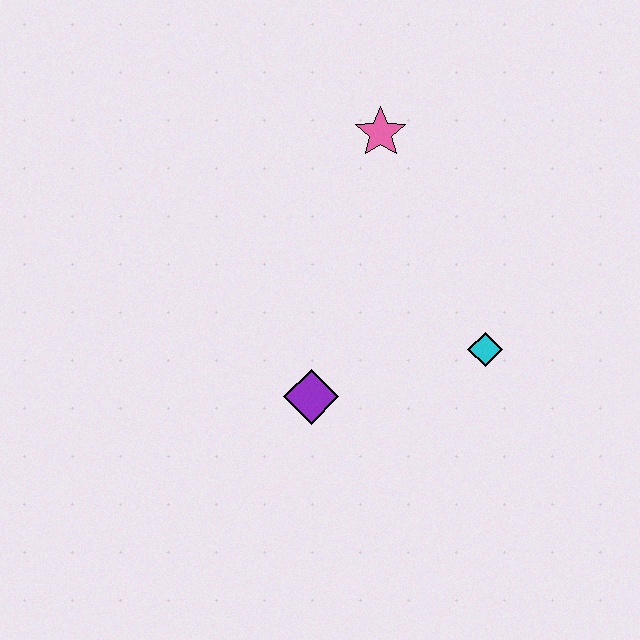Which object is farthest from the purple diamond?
The pink star is farthest from the purple diamond.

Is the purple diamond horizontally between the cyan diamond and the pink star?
No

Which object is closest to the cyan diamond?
The purple diamond is closest to the cyan diamond.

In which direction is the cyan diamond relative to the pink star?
The cyan diamond is below the pink star.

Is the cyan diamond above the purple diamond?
Yes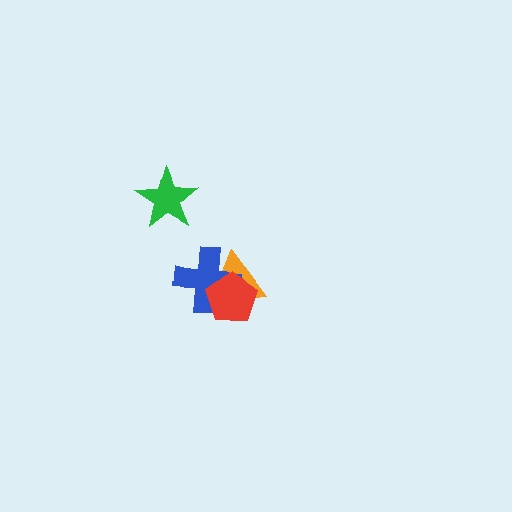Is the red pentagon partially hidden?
No, no other shape covers it.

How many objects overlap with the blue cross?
2 objects overlap with the blue cross.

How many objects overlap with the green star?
0 objects overlap with the green star.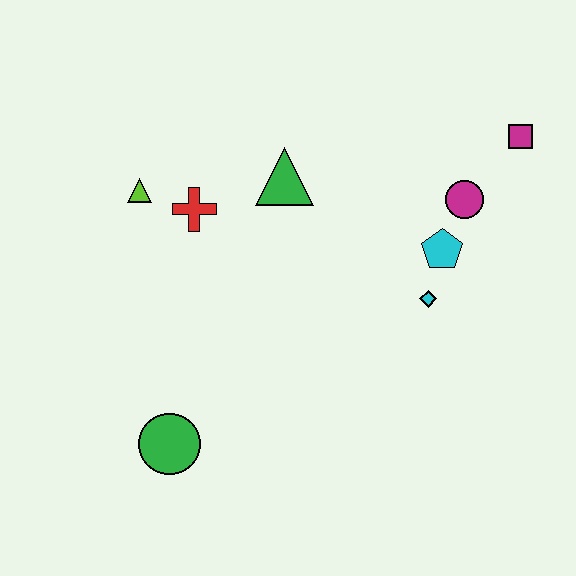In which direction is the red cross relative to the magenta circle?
The red cross is to the left of the magenta circle.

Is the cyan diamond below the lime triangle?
Yes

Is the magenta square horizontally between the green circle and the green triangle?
No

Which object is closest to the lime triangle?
The red cross is closest to the lime triangle.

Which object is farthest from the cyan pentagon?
The green circle is farthest from the cyan pentagon.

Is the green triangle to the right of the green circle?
Yes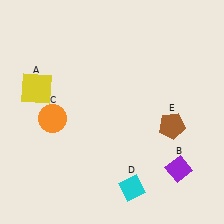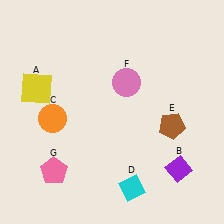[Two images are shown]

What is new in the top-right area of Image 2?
A pink circle (F) was added in the top-right area of Image 2.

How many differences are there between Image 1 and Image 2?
There are 2 differences between the two images.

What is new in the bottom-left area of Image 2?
A pink pentagon (G) was added in the bottom-left area of Image 2.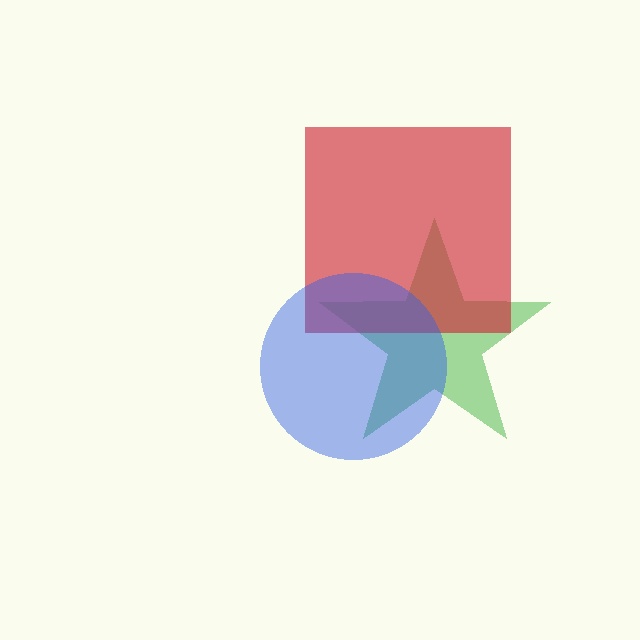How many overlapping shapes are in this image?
There are 3 overlapping shapes in the image.